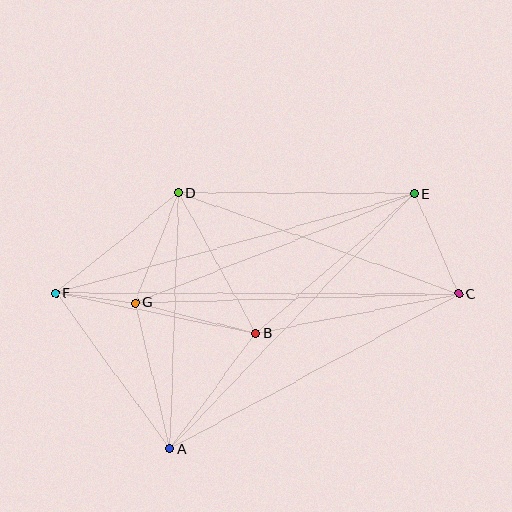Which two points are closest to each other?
Points F and G are closest to each other.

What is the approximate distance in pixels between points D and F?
The distance between D and F is approximately 159 pixels.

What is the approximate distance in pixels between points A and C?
The distance between A and C is approximately 327 pixels.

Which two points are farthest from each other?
Points C and F are farthest from each other.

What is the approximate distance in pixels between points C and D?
The distance between C and D is approximately 298 pixels.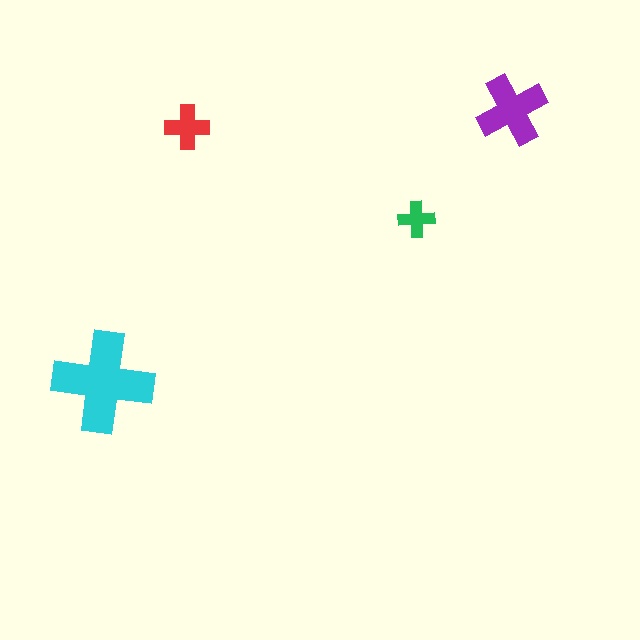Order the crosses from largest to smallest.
the cyan one, the purple one, the red one, the green one.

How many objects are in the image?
There are 4 objects in the image.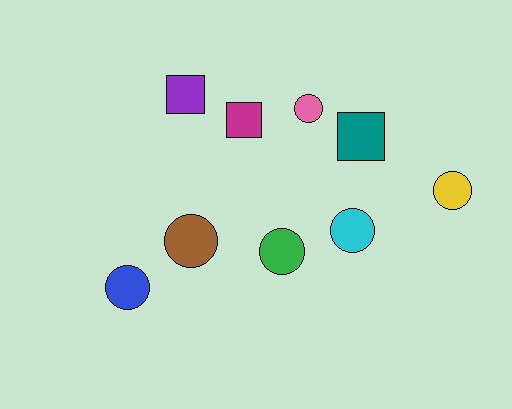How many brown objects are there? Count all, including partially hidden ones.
There is 1 brown object.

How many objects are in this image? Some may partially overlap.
There are 9 objects.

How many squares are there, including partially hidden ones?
There are 3 squares.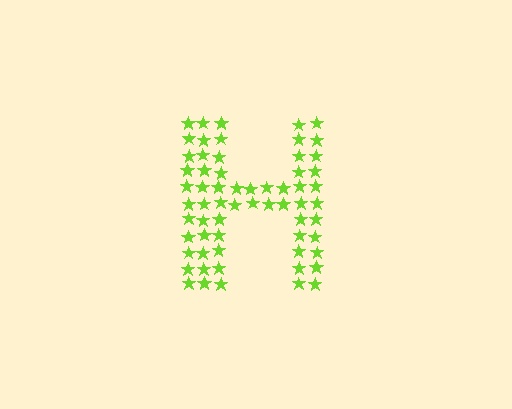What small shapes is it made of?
It is made of small stars.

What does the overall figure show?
The overall figure shows the letter H.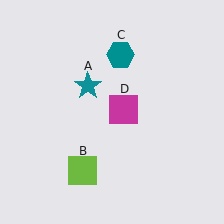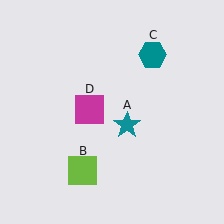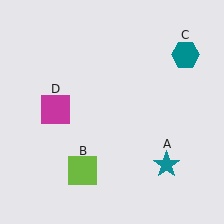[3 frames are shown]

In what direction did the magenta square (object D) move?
The magenta square (object D) moved left.